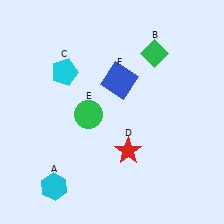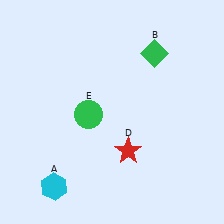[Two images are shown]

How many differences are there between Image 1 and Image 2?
There are 2 differences between the two images.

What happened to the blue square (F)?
The blue square (F) was removed in Image 2. It was in the top-right area of Image 1.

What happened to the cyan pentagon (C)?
The cyan pentagon (C) was removed in Image 2. It was in the top-left area of Image 1.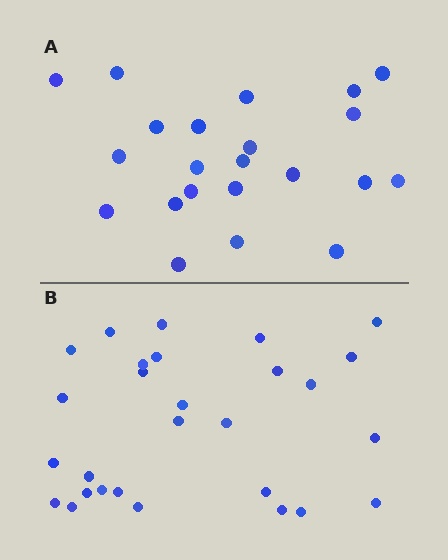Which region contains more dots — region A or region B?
Region B (the bottom region) has more dots.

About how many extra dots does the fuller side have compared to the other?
Region B has about 6 more dots than region A.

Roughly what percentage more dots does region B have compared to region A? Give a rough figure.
About 25% more.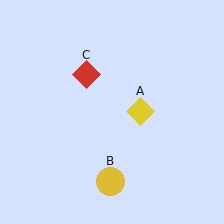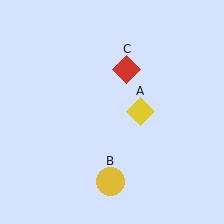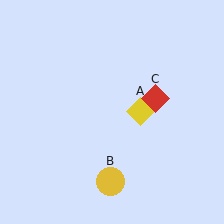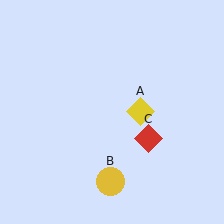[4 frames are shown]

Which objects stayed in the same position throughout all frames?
Yellow diamond (object A) and yellow circle (object B) remained stationary.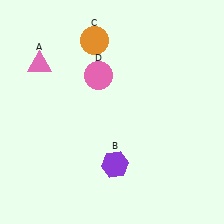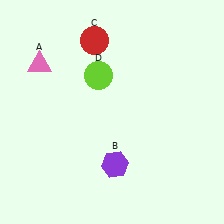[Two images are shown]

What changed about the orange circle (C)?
In Image 1, C is orange. In Image 2, it changed to red.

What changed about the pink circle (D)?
In Image 1, D is pink. In Image 2, it changed to lime.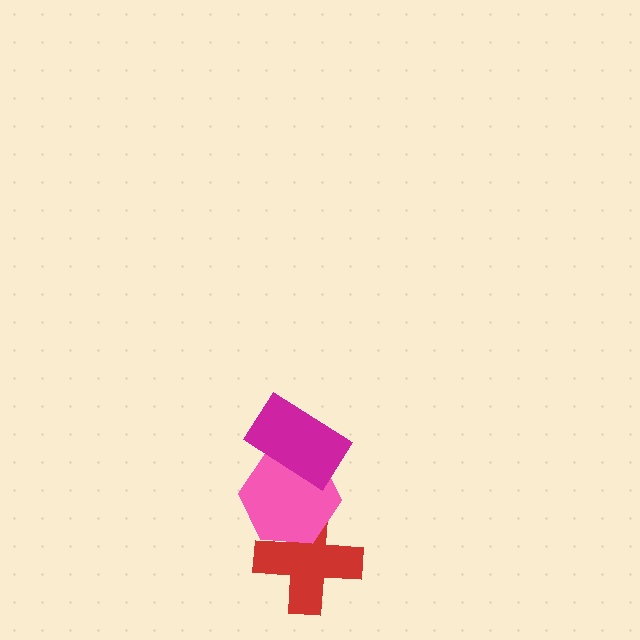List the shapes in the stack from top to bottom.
From top to bottom: the magenta rectangle, the pink hexagon, the red cross.